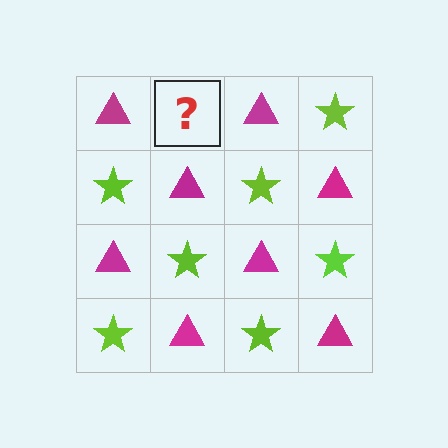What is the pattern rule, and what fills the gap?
The rule is that it alternates magenta triangle and lime star in a checkerboard pattern. The gap should be filled with a lime star.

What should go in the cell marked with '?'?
The missing cell should contain a lime star.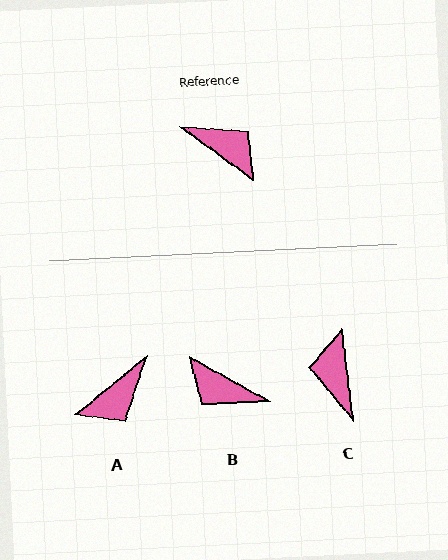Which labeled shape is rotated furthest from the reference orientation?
B, about 173 degrees away.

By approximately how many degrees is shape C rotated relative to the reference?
Approximately 133 degrees counter-clockwise.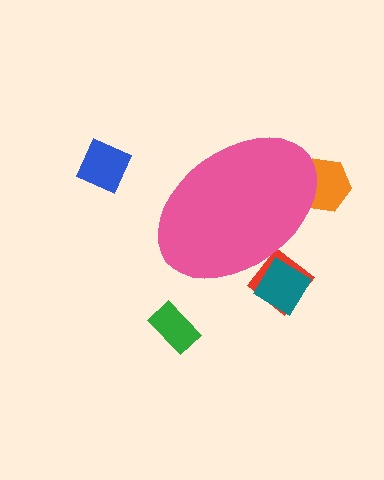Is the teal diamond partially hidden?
Yes, the teal diamond is partially hidden behind the pink ellipse.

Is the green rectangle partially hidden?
No, the green rectangle is fully visible.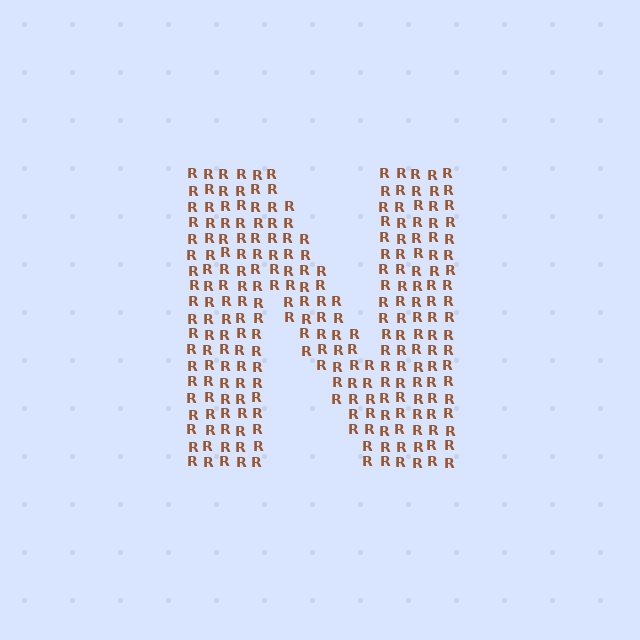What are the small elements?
The small elements are letter R's.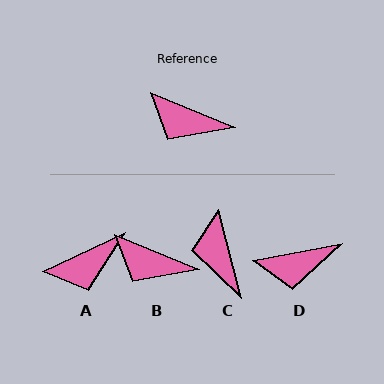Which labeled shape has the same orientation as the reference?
B.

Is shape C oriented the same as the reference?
No, it is off by about 54 degrees.